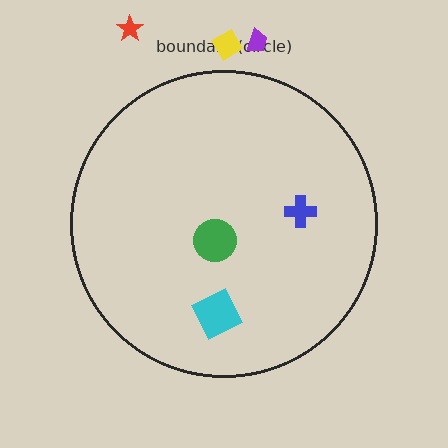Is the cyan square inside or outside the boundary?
Inside.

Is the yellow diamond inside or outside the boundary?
Outside.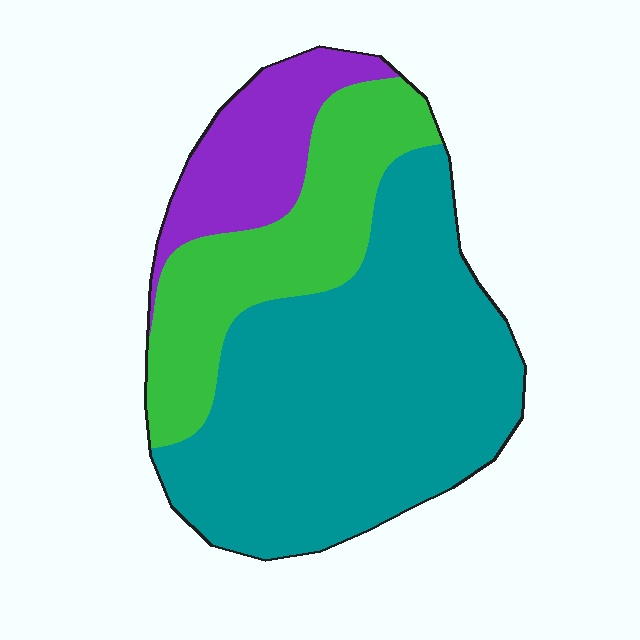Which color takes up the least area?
Purple, at roughly 15%.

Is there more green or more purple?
Green.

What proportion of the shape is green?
Green covers 26% of the shape.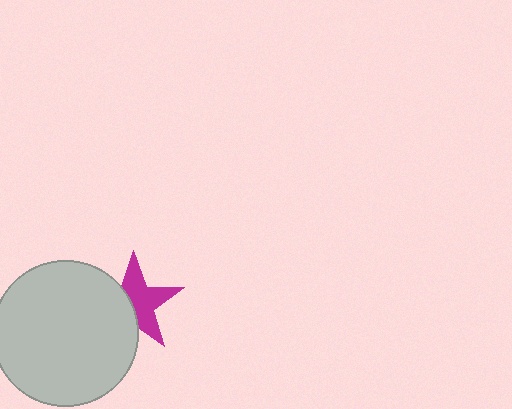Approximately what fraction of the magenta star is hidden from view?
Roughly 41% of the magenta star is hidden behind the light gray circle.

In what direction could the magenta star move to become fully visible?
The magenta star could move right. That would shift it out from behind the light gray circle entirely.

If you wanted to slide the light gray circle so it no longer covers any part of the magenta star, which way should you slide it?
Slide it left — that is the most direct way to separate the two shapes.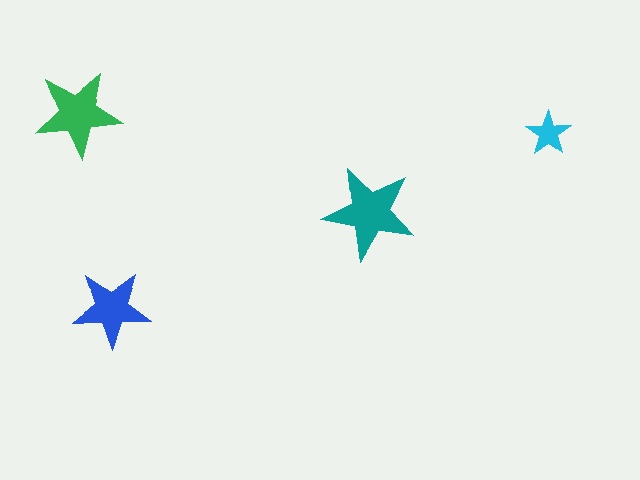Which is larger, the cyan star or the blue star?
The blue one.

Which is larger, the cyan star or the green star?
The green one.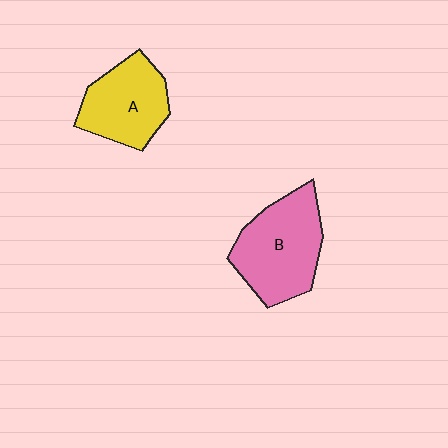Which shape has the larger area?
Shape B (pink).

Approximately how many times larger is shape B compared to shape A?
Approximately 1.3 times.